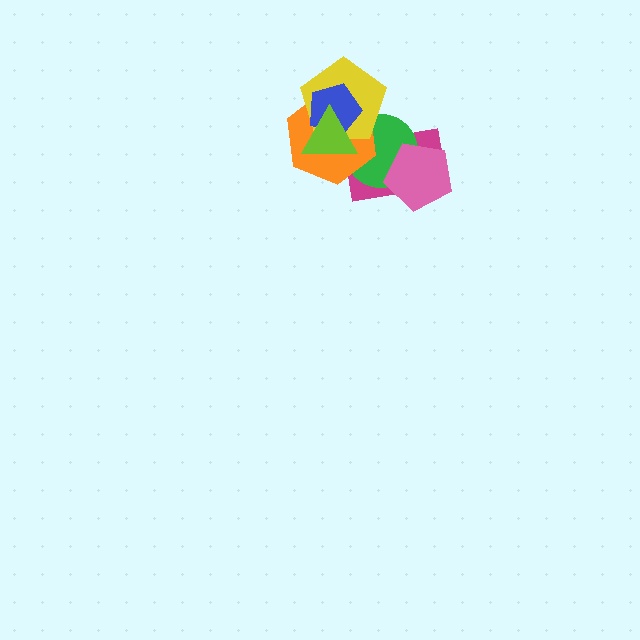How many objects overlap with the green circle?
5 objects overlap with the green circle.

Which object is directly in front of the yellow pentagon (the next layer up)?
The blue pentagon is directly in front of the yellow pentagon.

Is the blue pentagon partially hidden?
Yes, it is partially covered by another shape.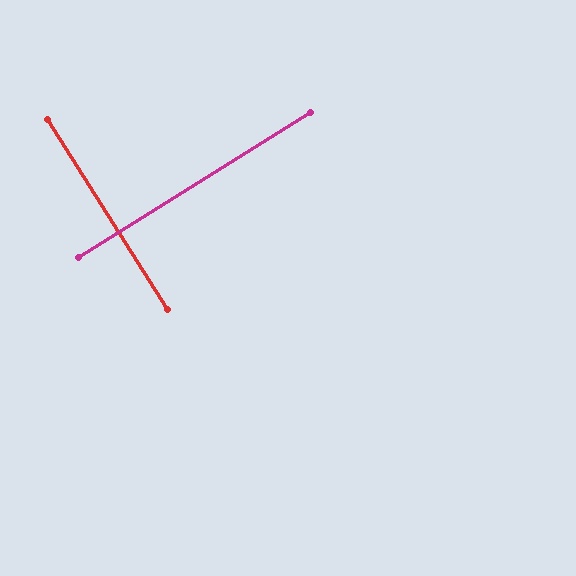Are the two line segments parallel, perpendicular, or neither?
Perpendicular — they meet at approximately 90°.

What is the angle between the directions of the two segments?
Approximately 90 degrees.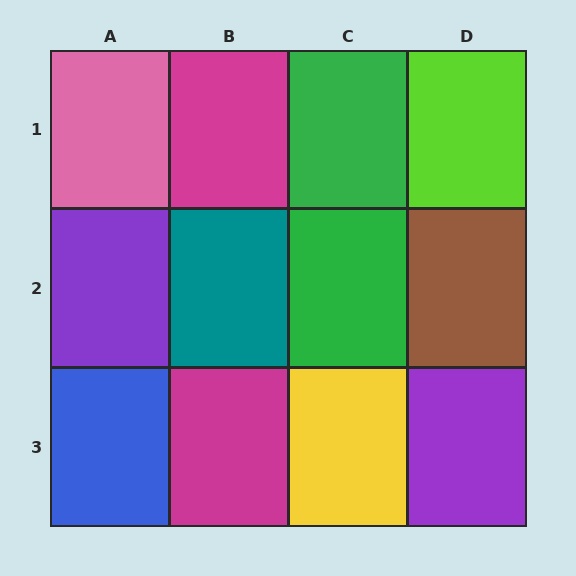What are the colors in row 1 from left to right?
Pink, magenta, green, lime.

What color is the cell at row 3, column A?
Blue.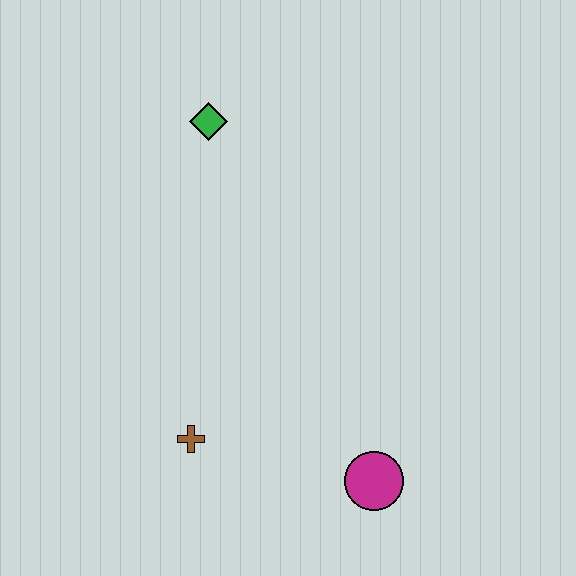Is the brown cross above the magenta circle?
Yes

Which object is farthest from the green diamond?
The magenta circle is farthest from the green diamond.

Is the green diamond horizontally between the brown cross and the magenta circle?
Yes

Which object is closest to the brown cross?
The magenta circle is closest to the brown cross.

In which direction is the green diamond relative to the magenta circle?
The green diamond is above the magenta circle.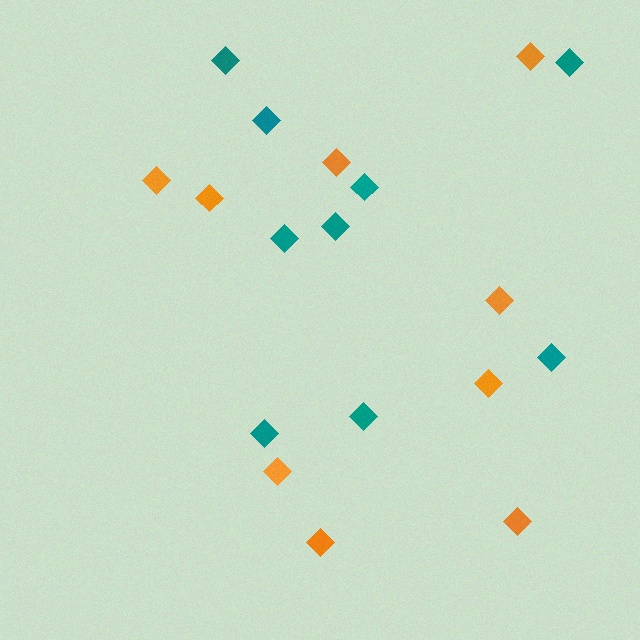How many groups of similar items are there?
There are 2 groups: one group of orange diamonds (9) and one group of teal diamonds (9).